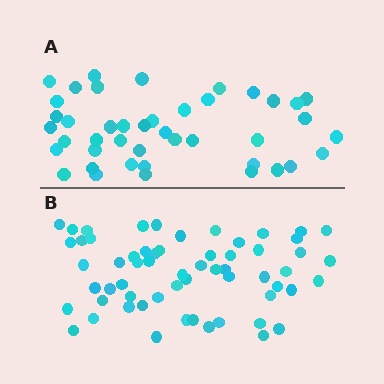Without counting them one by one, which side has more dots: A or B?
Region B (the bottom region) has more dots.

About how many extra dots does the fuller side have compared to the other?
Region B has approximately 15 more dots than region A.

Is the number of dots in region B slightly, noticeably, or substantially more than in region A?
Region B has noticeably more, but not dramatically so. The ratio is roughly 1.4 to 1.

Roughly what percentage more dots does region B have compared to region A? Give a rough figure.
About 40% more.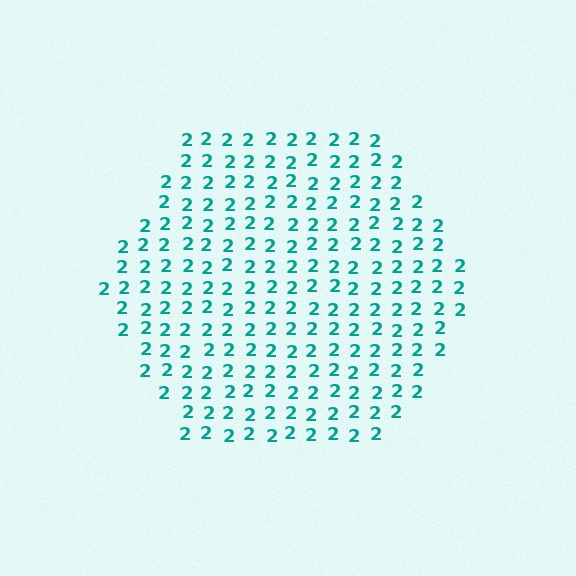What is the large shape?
The large shape is a hexagon.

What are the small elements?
The small elements are digit 2's.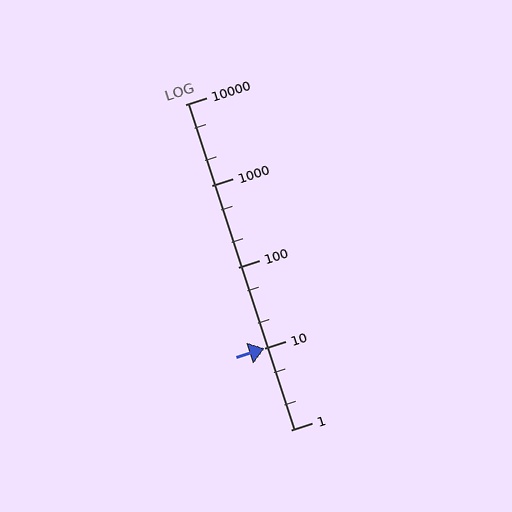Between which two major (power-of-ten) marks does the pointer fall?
The pointer is between 10 and 100.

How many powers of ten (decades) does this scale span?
The scale spans 4 decades, from 1 to 10000.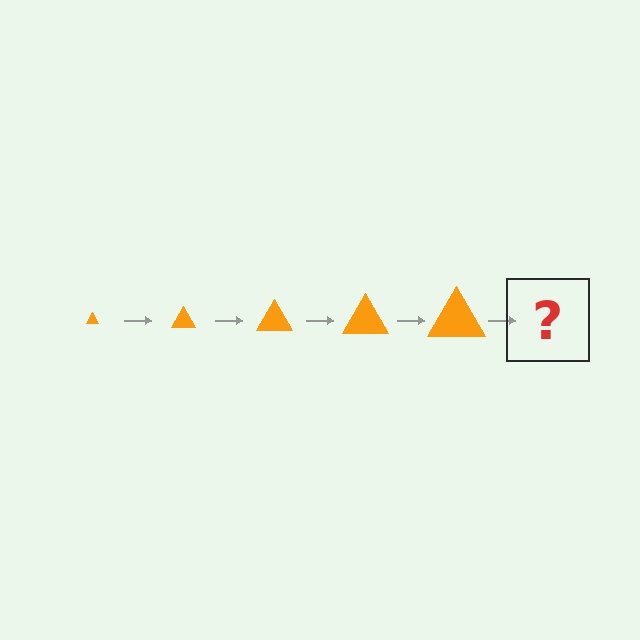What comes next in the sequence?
The next element should be an orange triangle, larger than the previous one.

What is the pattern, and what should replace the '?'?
The pattern is that the triangle gets progressively larger each step. The '?' should be an orange triangle, larger than the previous one.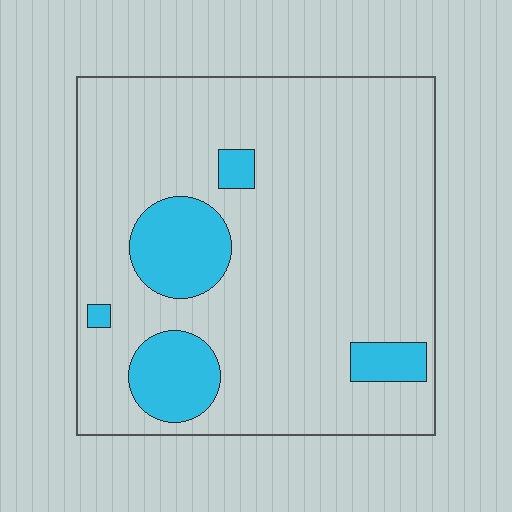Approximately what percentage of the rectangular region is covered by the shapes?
Approximately 15%.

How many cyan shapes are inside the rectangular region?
5.